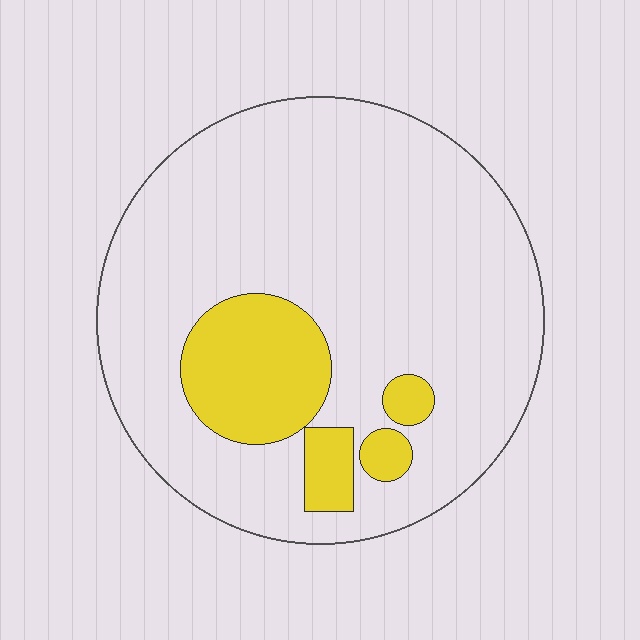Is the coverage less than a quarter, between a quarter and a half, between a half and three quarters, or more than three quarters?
Less than a quarter.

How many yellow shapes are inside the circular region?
4.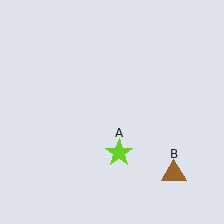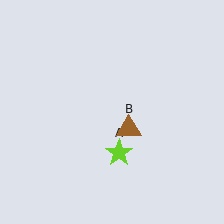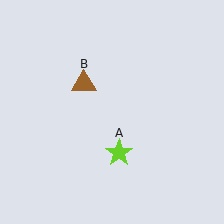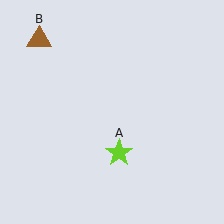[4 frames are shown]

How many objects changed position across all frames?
1 object changed position: brown triangle (object B).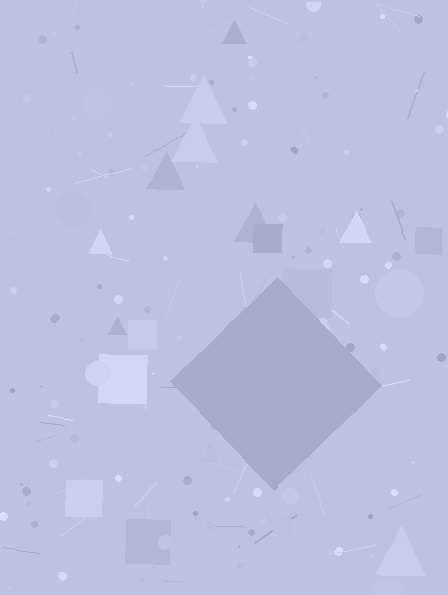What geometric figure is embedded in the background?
A diamond is embedded in the background.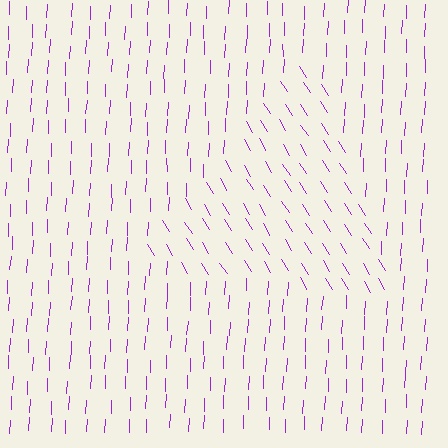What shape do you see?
I see a triangle.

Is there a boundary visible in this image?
Yes, there is a texture boundary formed by a change in line orientation.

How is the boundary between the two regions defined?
The boundary is defined purely by a change in line orientation (approximately 35 degrees difference). All lines are the same color and thickness.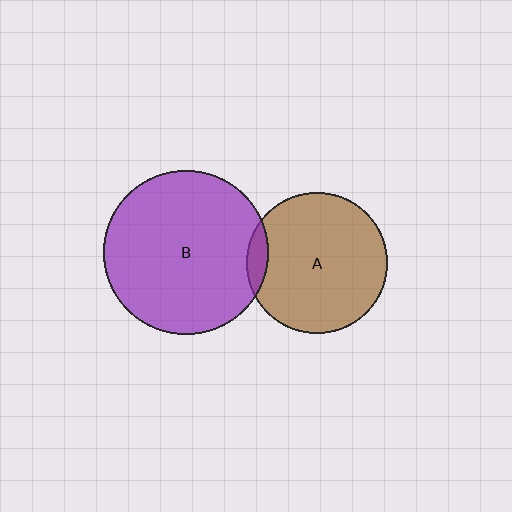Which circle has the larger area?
Circle B (purple).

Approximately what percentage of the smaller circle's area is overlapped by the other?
Approximately 5%.